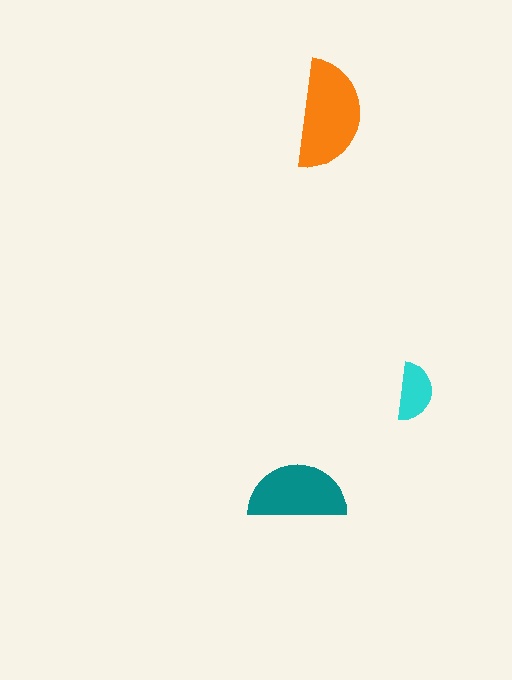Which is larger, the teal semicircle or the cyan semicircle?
The teal one.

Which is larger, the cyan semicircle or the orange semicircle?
The orange one.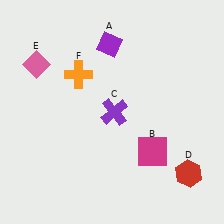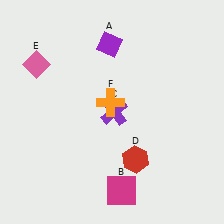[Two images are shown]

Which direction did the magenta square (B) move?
The magenta square (B) moved down.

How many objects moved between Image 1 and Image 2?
3 objects moved between the two images.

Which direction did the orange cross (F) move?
The orange cross (F) moved right.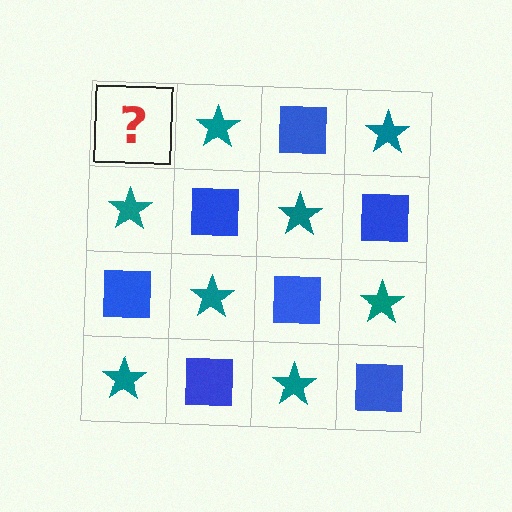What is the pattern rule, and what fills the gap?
The rule is that it alternates blue square and teal star in a checkerboard pattern. The gap should be filled with a blue square.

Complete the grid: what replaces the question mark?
The question mark should be replaced with a blue square.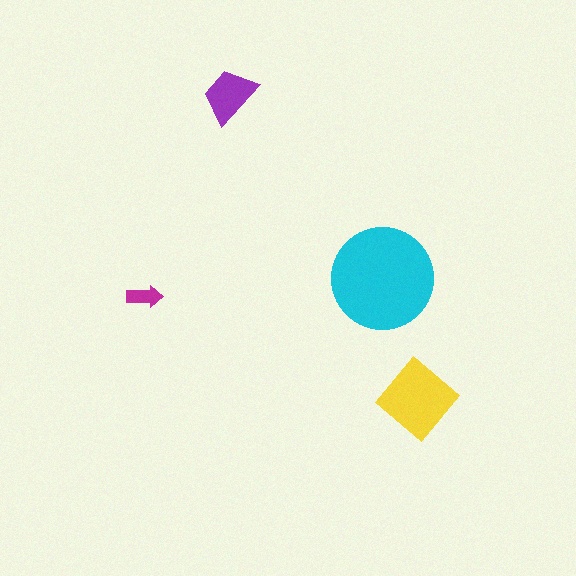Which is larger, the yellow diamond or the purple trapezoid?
The yellow diamond.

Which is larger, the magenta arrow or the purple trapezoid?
The purple trapezoid.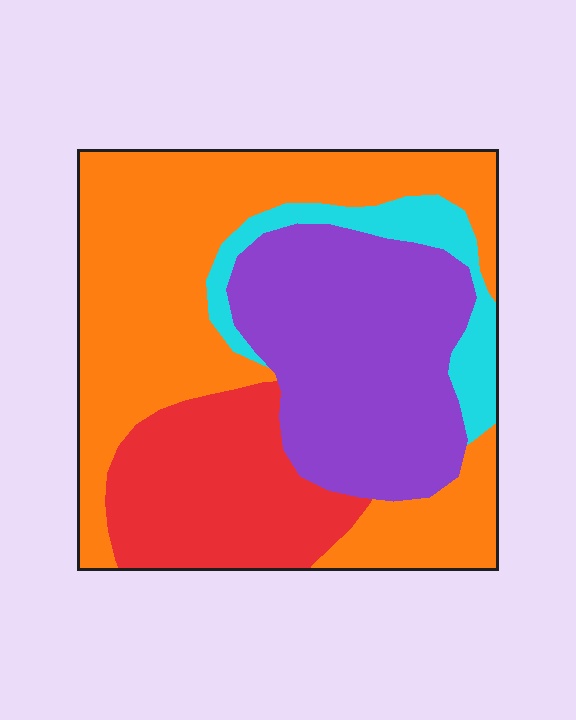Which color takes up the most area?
Orange, at roughly 45%.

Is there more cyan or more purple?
Purple.